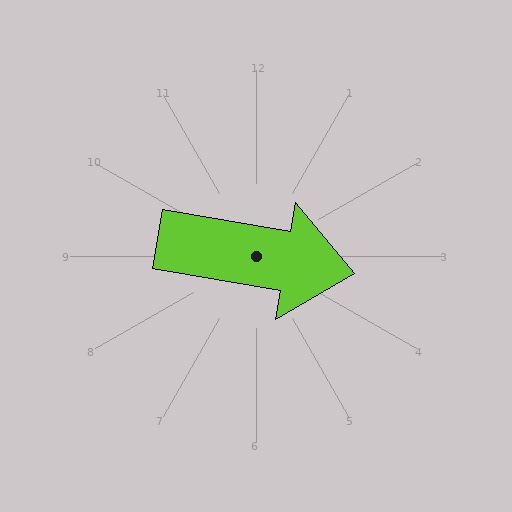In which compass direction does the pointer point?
East.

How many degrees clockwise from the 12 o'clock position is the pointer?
Approximately 100 degrees.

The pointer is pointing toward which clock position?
Roughly 3 o'clock.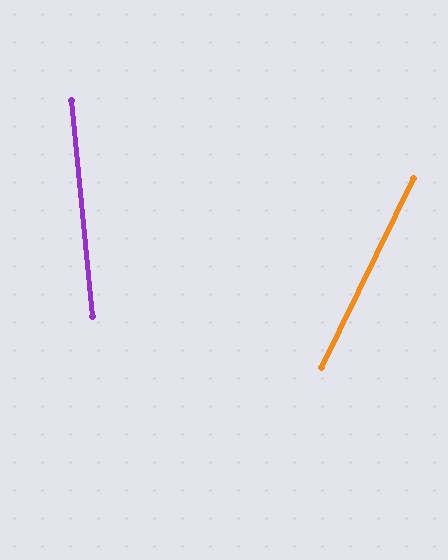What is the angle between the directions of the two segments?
Approximately 32 degrees.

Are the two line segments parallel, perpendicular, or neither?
Neither parallel nor perpendicular — they differ by about 32°.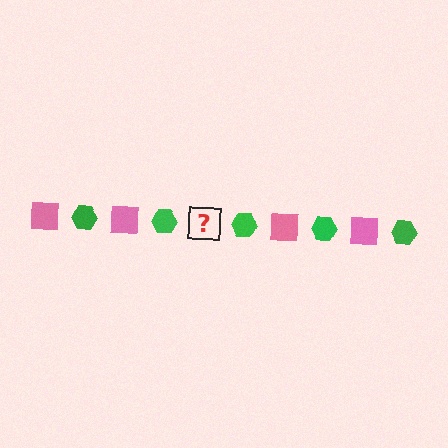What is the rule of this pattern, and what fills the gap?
The rule is that the pattern alternates between pink square and green hexagon. The gap should be filled with a pink square.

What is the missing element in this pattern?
The missing element is a pink square.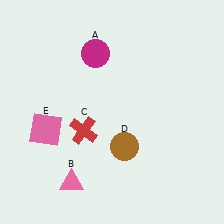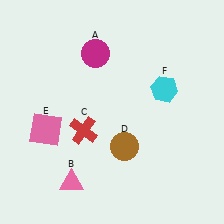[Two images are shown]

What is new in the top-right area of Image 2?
A cyan hexagon (F) was added in the top-right area of Image 2.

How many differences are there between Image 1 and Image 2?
There is 1 difference between the two images.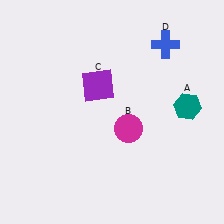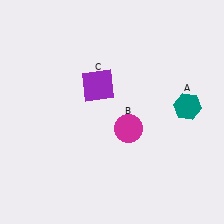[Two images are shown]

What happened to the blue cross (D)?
The blue cross (D) was removed in Image 2. It was in the top-right area of Image 1.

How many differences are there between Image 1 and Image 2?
There is 1 difference between the two images.